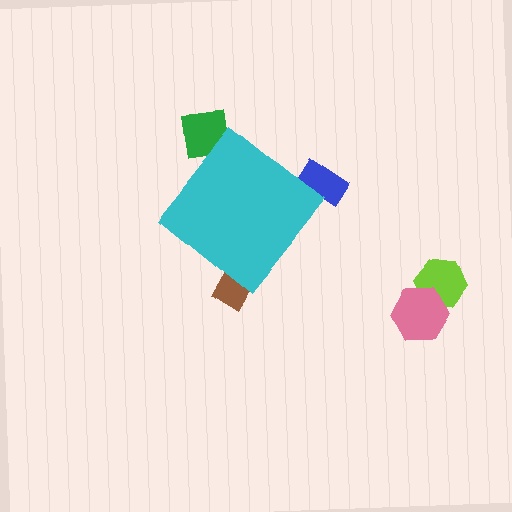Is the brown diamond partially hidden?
Yes, the brown diamond is partially hidden behind the cyan diamond.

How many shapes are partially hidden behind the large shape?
3 shapes are partially hidden.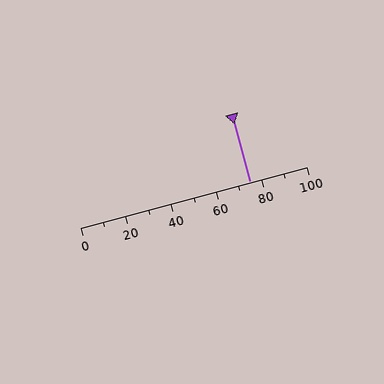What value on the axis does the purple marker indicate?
The marker indicates approximately 75.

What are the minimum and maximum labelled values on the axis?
The axis runs from 0 to 100.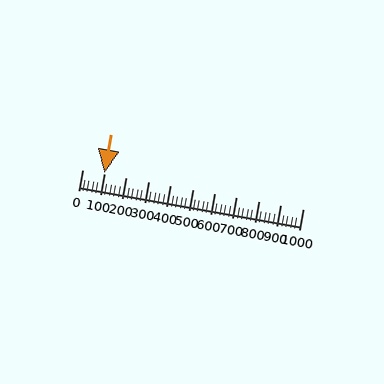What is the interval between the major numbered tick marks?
The major tick marks are spaced 100 units apart.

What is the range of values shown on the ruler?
The ruler shows values from 0 to 1000.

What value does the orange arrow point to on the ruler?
The orange arrow points to approximately 100.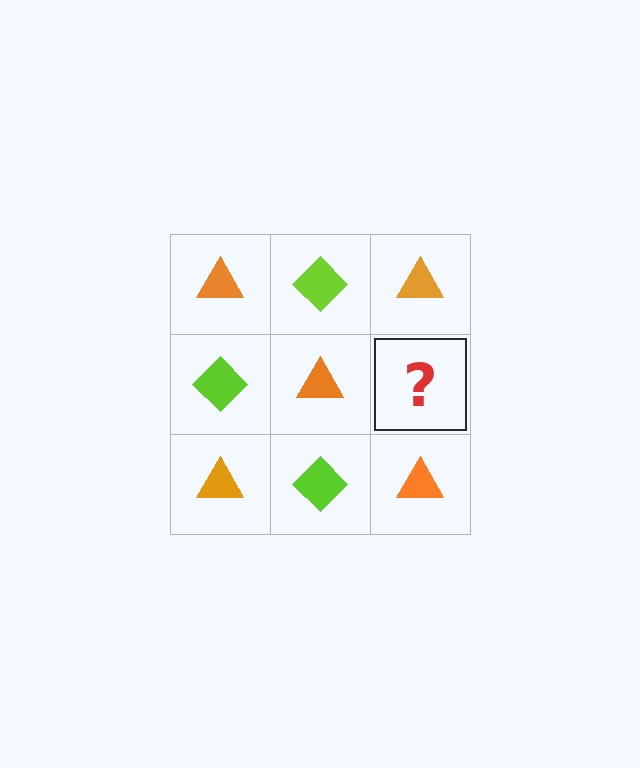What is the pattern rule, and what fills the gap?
The rule is that it alternates orange triangle and lime diamond in a checkerboard pattern. The gap should be filled with a lime diamond.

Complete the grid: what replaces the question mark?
The question mark should be replaced with a lime diamond.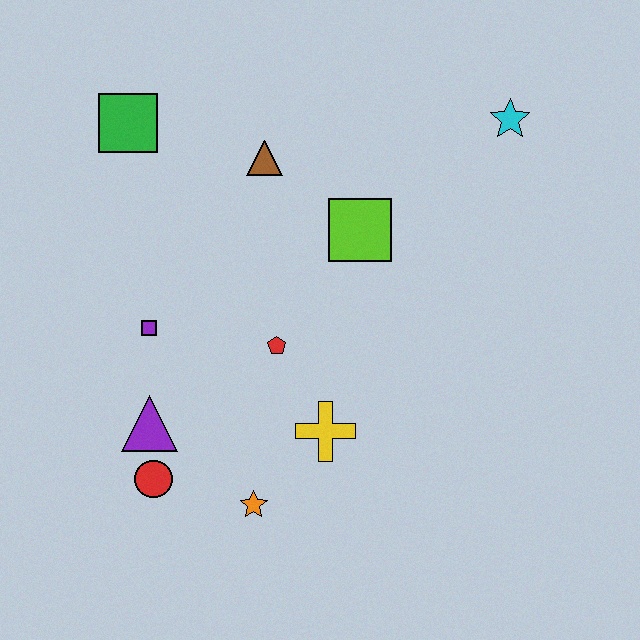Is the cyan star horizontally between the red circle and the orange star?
No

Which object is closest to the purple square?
The purple triangle is closest to the purple square.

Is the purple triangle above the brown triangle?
No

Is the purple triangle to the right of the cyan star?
No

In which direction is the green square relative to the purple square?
The green square is above the purple square.